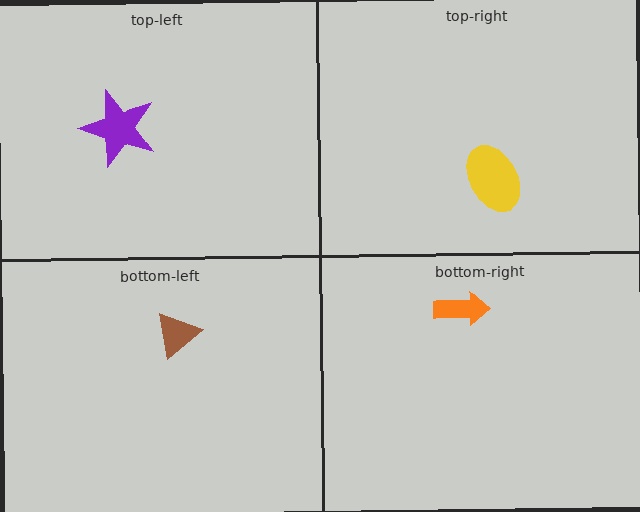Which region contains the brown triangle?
The bottom-left region.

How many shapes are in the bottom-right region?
1.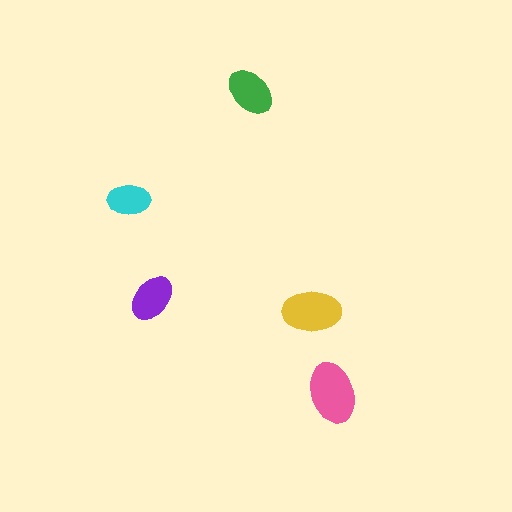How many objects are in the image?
There are 5 objects in the image.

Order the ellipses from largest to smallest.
the pink one, the yellow one, the green one, the purple one, the cyan one.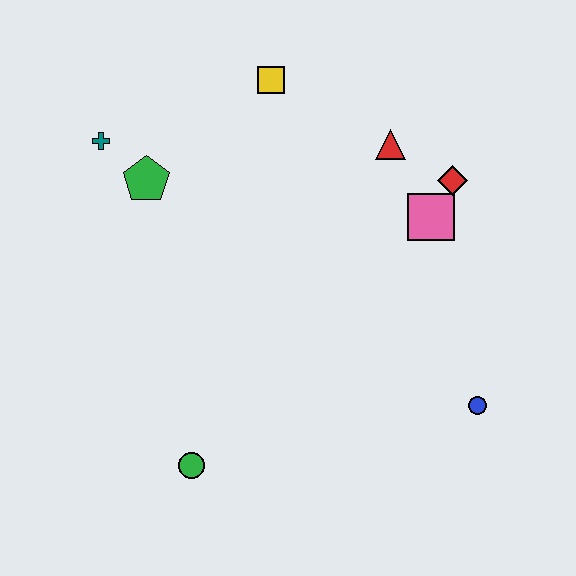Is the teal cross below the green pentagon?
No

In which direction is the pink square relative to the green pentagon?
The pink square is to the right of the green pentagon.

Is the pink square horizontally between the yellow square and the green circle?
No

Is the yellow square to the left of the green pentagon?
No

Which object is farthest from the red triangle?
The green circle is farthest from the red triangle.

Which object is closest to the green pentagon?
The teal cross is closest to the green pentagon.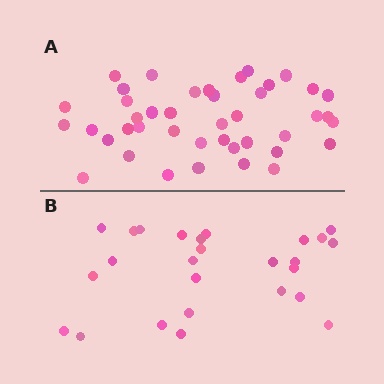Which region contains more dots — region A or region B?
Region A (the top region) has more dots.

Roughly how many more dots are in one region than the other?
Region A has approximately 15 more dots than region B.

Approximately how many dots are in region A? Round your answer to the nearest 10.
About 40 dots. (The exact count is 42, which rounds to 40.)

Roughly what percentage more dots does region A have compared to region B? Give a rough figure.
About 60% more.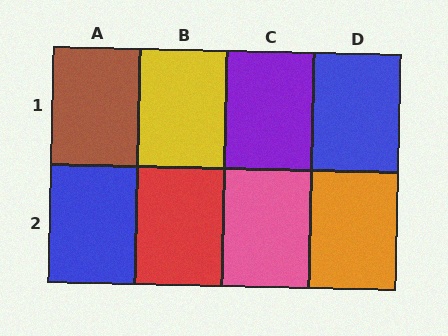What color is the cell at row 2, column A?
Blue.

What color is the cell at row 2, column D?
Orange.